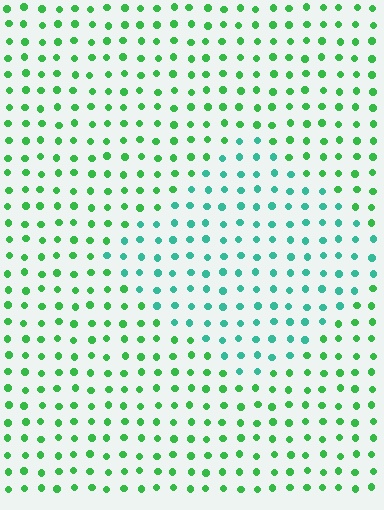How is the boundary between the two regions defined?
The boundary is defined purely by a slight shift in hue (about 38 degrees). Spacing, size, and orientation are identical on both sides.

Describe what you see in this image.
The image is filled with small green elements in a uniform arrangement. A diamond-shaped region is visible where the elements are tinted to a slightly different hue, forming a subtle color boundary.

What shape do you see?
I see a diamond.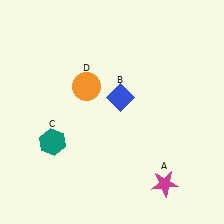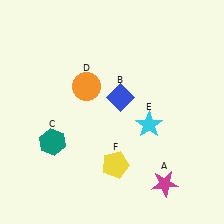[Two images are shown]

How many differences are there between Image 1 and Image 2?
There are 2 differences between the two images.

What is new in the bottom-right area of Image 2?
A cyan star (E) was added in the bottom-right area of Image 2.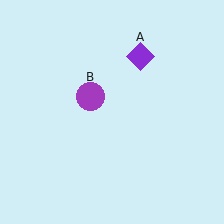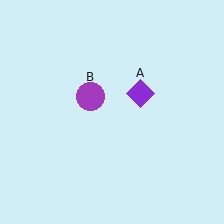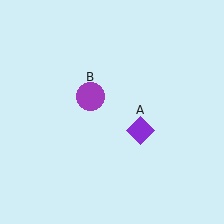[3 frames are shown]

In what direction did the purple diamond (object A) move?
The purple diamond (object A) moved down.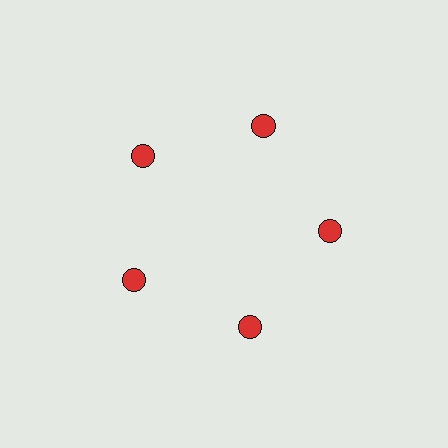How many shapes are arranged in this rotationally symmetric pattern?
There are 5 shapes, arranged in 5 groups of 1.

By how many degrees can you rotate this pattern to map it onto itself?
The pattern maps onto itself every 72 degrees of rotation.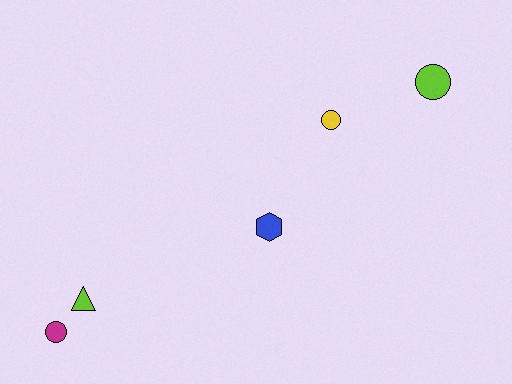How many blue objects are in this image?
There is 1 blue object.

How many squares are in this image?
There are no squares.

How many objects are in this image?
There are 5 objects.